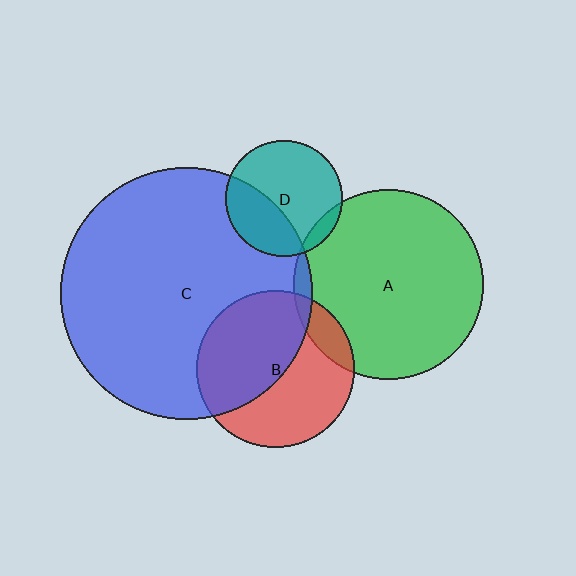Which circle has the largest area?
Circle C (blue).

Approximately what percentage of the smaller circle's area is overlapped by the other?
Approximately 10%.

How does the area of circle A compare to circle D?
Approximately 2.6 times.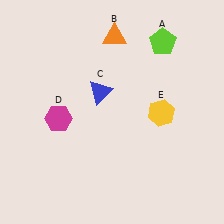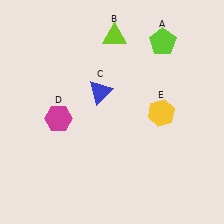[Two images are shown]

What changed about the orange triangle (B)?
In Image 1, B is orange. In Image 2, it changed to lime.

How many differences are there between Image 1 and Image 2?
There is 1 difference between the two images.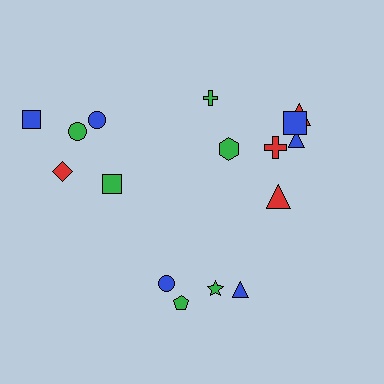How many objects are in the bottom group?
There are 4 objects.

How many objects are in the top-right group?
There are 7 objects.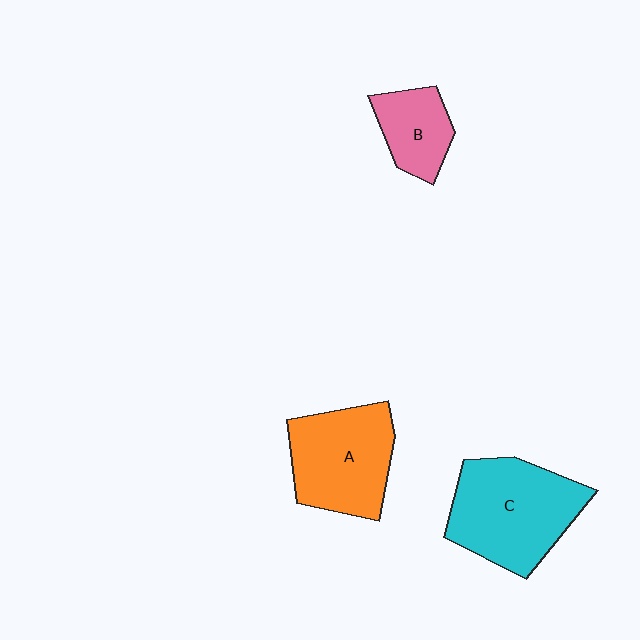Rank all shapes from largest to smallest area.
From largest to smallest: C (cyan), A (orange), B (pink).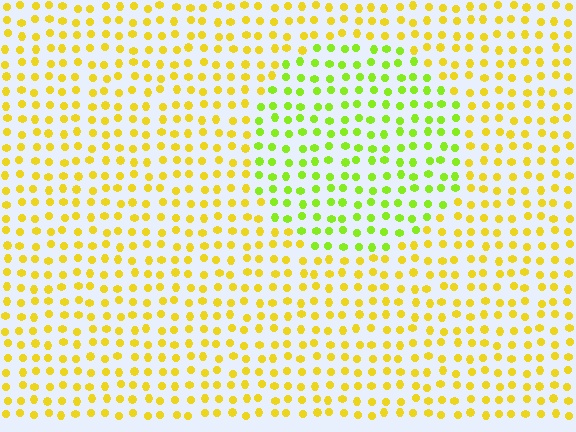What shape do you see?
I see a circle.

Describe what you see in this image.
The image is filled with small yellow elements in a uniform arrangement. A circle-shaped region is visible where the elements are tinted to a slightly different hue, forming a subtle color boundary.